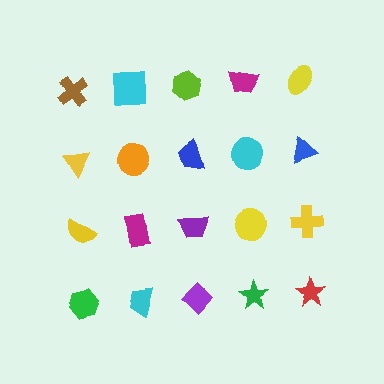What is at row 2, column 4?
A cyan circle.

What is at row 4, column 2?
A cyan trapezoid.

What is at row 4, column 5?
A red star.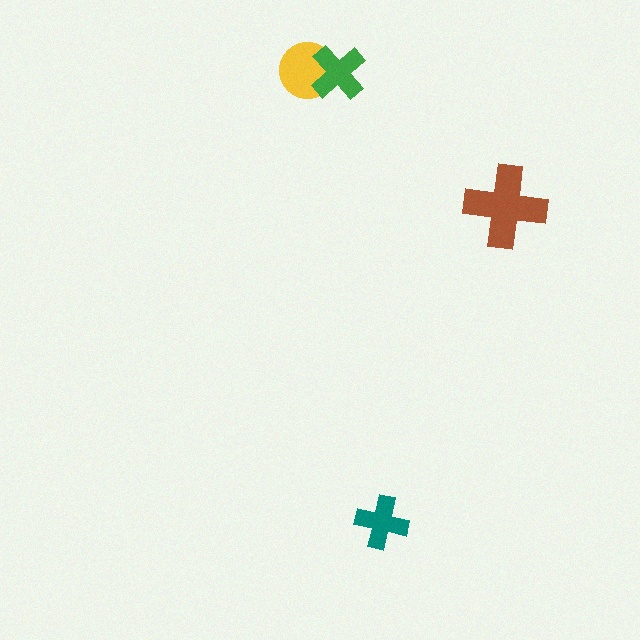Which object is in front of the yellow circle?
The green cross is in front of the yellow circle.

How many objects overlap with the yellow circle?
1 object overlaps with the yellow circle.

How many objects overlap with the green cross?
1 object overlaps with the green cross.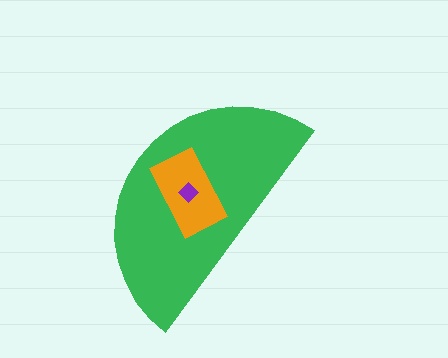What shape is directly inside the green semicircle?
The orange rectangle.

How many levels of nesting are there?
3.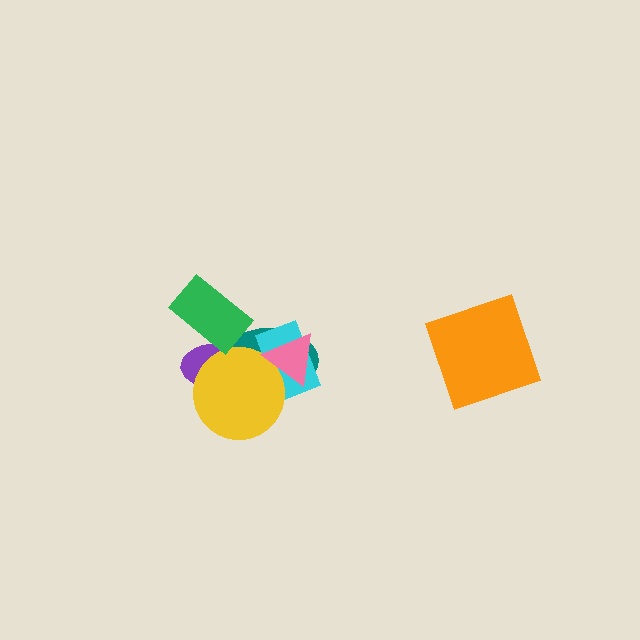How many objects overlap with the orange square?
0 objects overlap with the orange square.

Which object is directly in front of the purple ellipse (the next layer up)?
The teal ellipse is directly in front of the purple ellipse.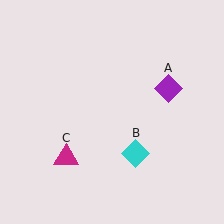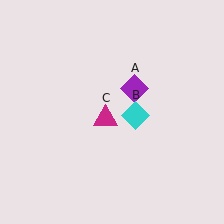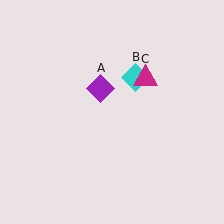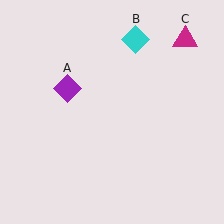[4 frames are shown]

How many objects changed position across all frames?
3 objects changed position: purple diamond (object A), cyan diamond (object B), magenta triangle (object C).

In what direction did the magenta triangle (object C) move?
The magenta triangle (object C) moved up and to the right.